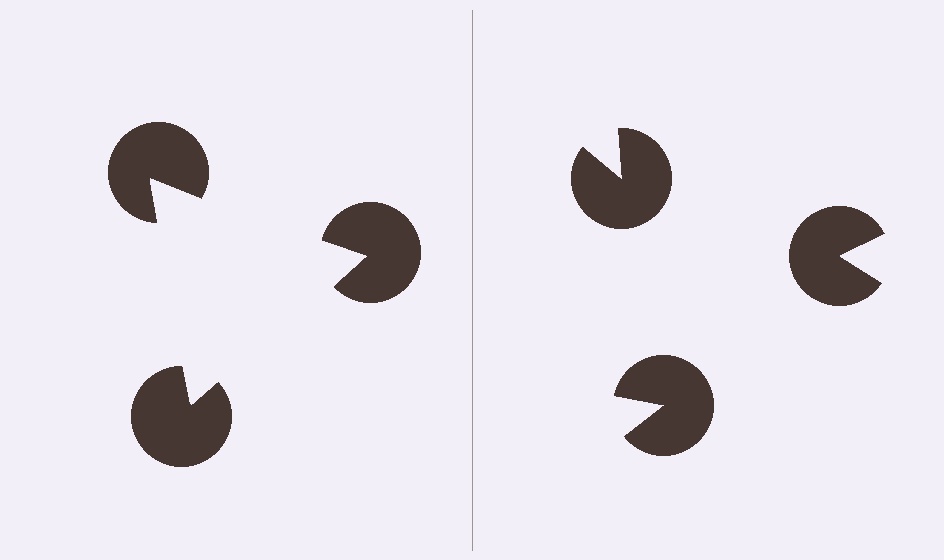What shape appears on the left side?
An illusory triangle.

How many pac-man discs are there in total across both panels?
6 — 3 on each side.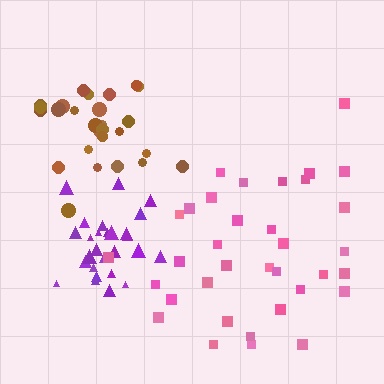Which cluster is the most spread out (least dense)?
Pink.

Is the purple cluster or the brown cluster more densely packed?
Purple.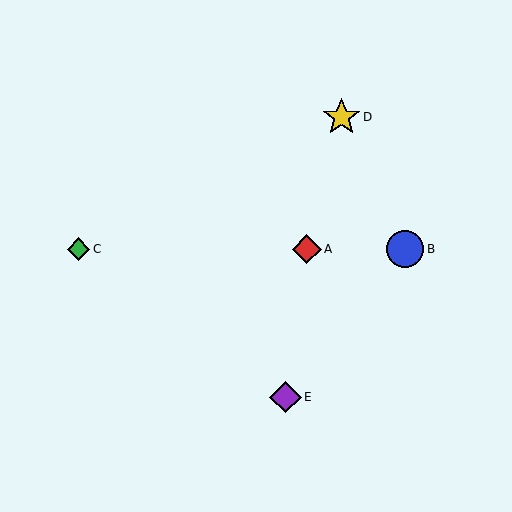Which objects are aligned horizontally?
Objects A, B, C are aligned horizontally.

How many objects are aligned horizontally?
3 objects (A, B, C) are aligned horizontally.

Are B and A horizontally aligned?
Yes, both are at y≈249.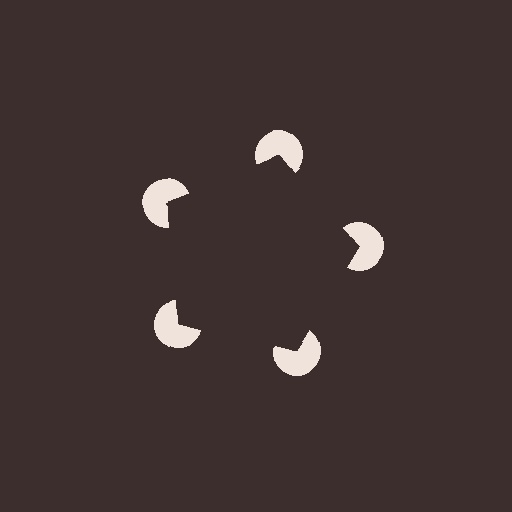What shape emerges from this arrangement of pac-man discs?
An illusory pentagon — its edges are inferred from the aligned wedge cuts in the pac-man discs, not physically drawn.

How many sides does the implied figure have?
5 sides.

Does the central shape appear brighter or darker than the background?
It typically appears slightly darker than the background, even though no actual brightness change is drawn.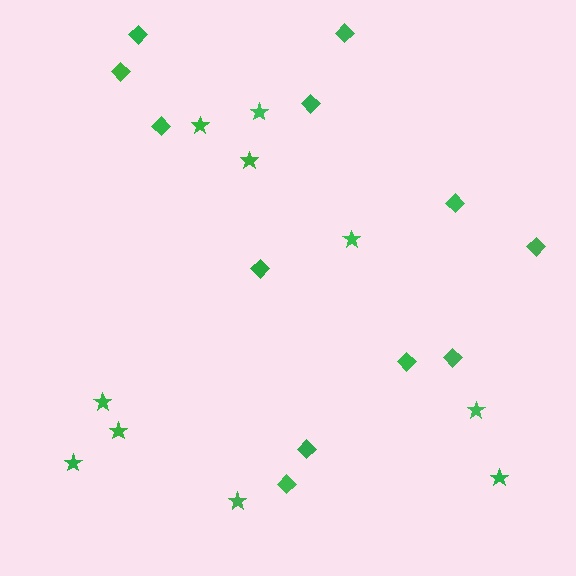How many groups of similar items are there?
There are 2 groups: one group of diamonds (12) and one group of stars (10).